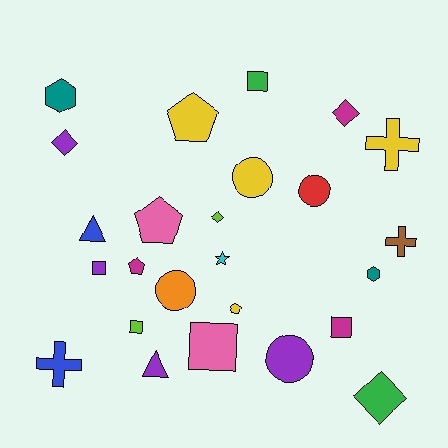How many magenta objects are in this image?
There are 3 magenta objects.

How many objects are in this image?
There are 25 objects.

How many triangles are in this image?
There are 2 triangles.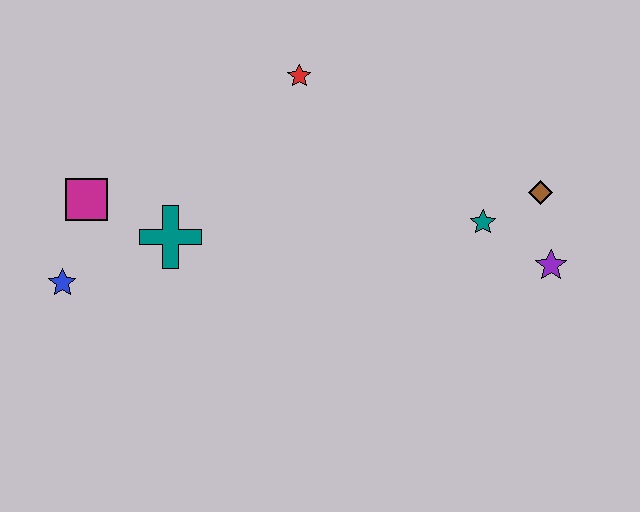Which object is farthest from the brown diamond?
The blue star is farthest from the brown diamond.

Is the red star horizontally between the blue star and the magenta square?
No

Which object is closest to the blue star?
The magenta square is closest to the blue star.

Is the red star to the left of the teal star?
Yes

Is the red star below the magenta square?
No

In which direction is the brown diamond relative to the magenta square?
The brown diamond is to the right of the magenta square.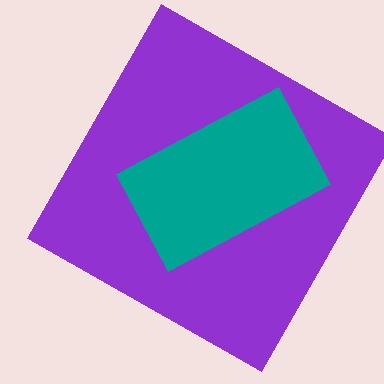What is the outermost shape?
The purple square.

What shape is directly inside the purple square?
The teal rectangle.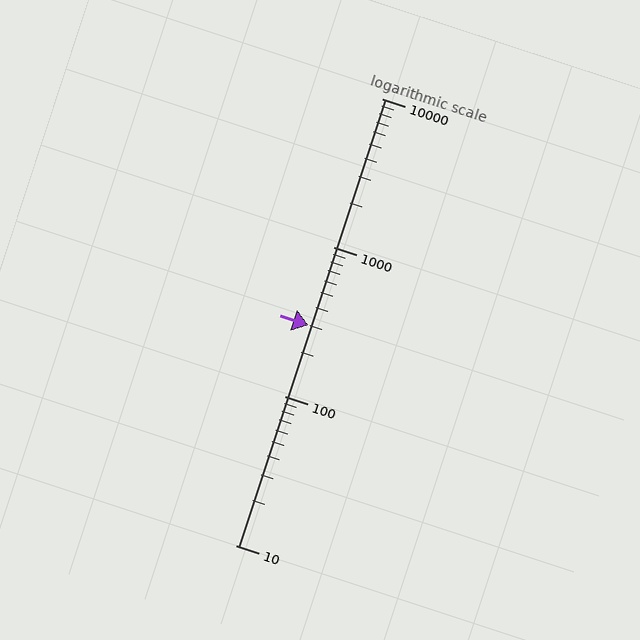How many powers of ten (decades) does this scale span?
The scale spans 3 decades, from 10 to 10000.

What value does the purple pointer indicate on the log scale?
The pointer indicates approximately 300.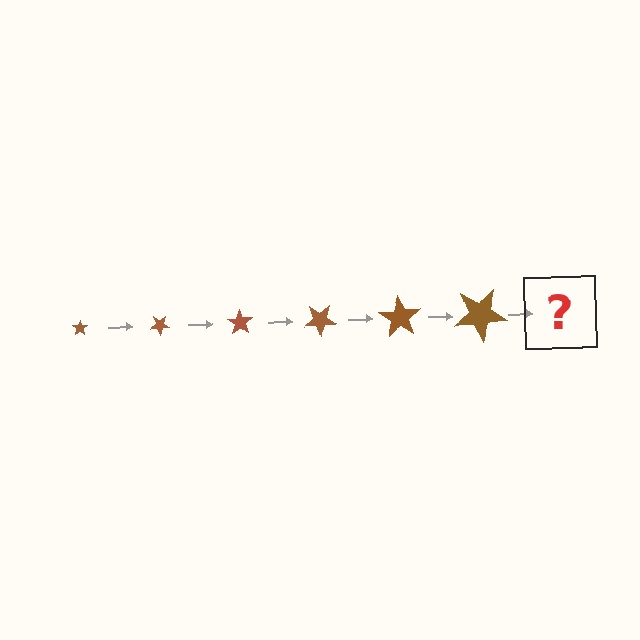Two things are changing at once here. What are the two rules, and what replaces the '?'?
The two rules are that the star grows larger each step and it rotates 35 degrees each step. The '?' should be a star, larger than the previous one and rotated 210 degrees from the start.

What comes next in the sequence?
The next element should be a star, larger than the previous one and rotated 210 degrees from the start.